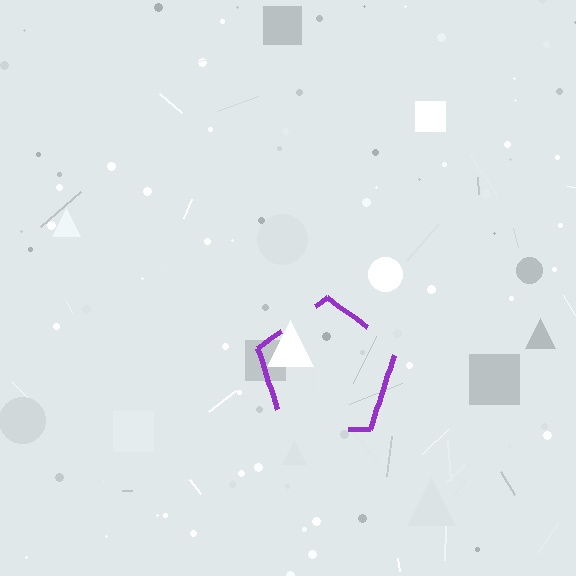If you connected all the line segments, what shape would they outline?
They would outline a pentagon.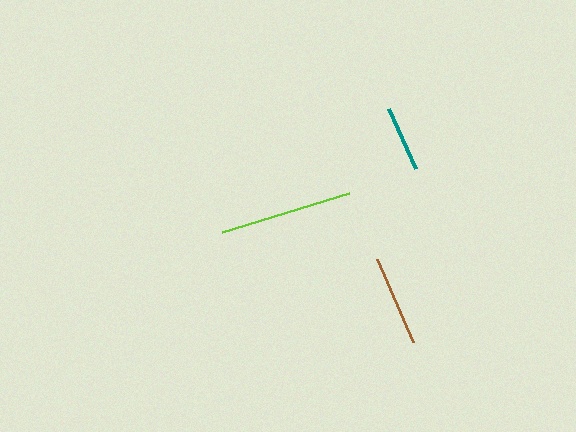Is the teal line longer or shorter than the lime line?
The lime line is longer than the teal line.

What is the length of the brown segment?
The brown segment is approximately 91 pixels long.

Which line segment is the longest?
The lime line is the longest at approximately 132 pixels.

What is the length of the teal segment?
The teal segment is approximately 65 pixels long.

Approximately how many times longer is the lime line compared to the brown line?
The lime line is approximately 1.5 times the length of the brown line.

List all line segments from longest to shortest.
From longest to shortest: lime, brown, teal.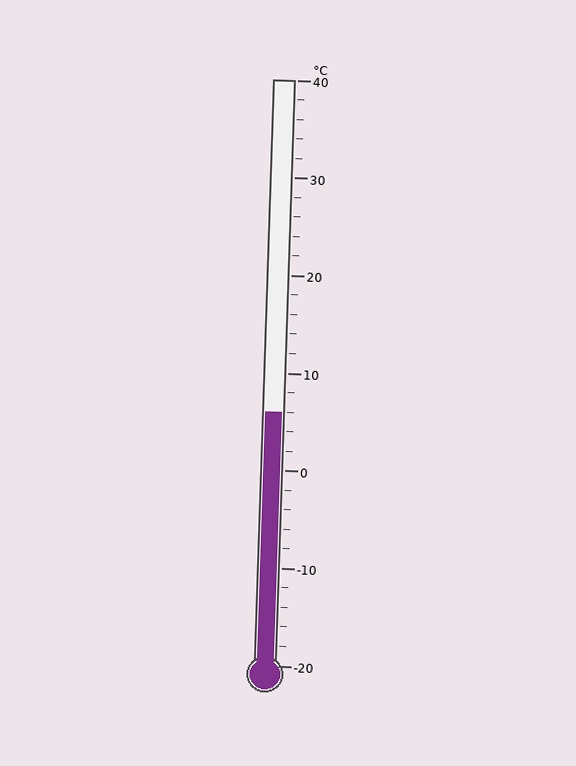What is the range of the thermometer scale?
The thermometer scale ranges from -20°C to 40°C.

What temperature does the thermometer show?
The thermometer shows approximately 6°C.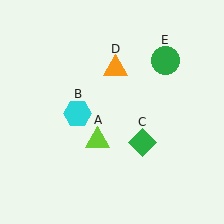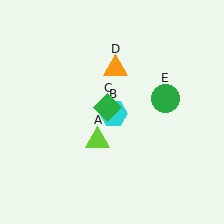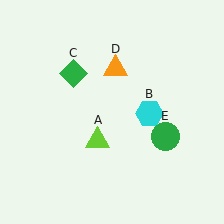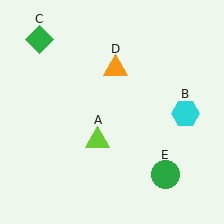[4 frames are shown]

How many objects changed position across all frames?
3 objects changed position: cyan hexagon (object B), green diamond (object C), green circle (object E).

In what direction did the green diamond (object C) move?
The green diamond (object C) moved up and to the left.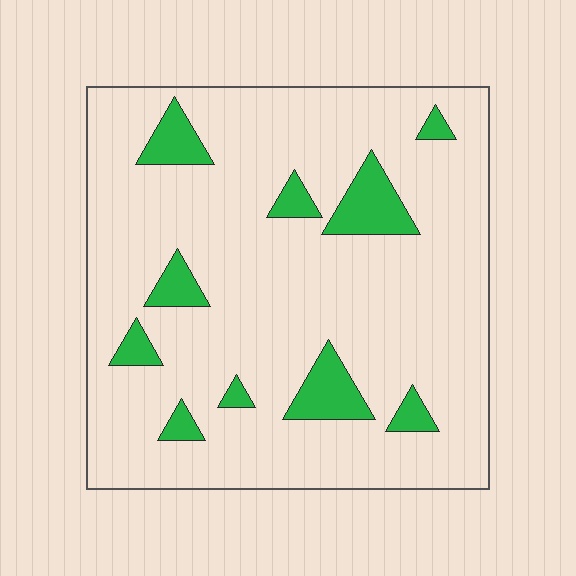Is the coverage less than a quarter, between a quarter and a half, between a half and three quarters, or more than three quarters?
Less than a quarter.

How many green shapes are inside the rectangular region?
10.